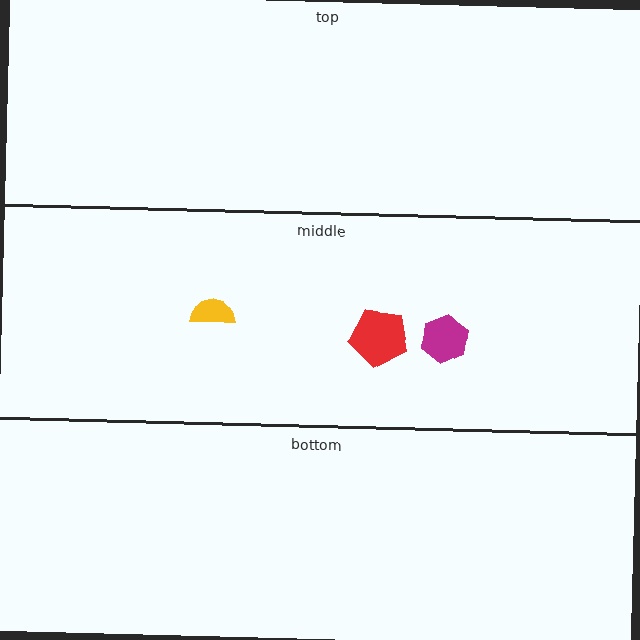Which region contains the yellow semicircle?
The middle region.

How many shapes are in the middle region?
3.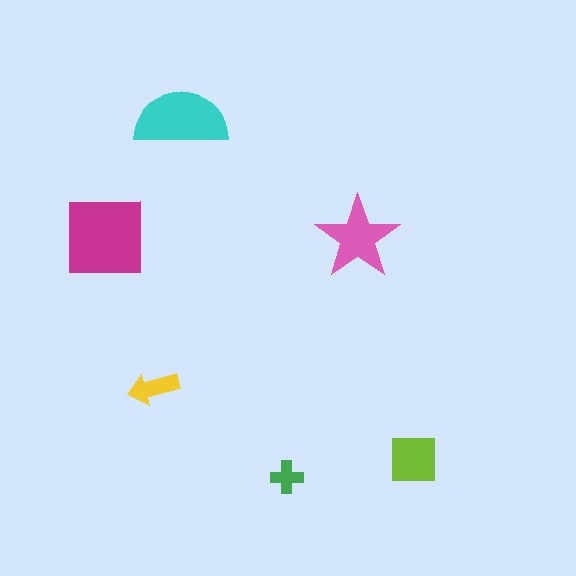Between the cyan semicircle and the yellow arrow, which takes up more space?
The cyan semicircle.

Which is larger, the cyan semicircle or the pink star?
The cyan semicircle.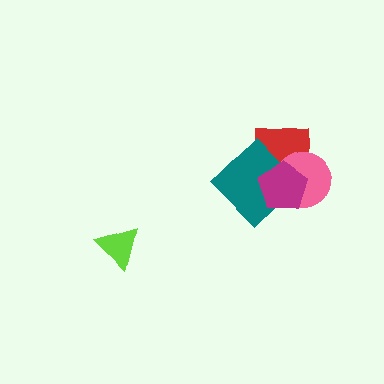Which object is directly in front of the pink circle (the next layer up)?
The teal diamond is directly in front of the pink circle.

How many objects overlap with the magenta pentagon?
3 objects overlap with the magenta pentagon.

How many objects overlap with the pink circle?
3 objects overlap with the pink circle.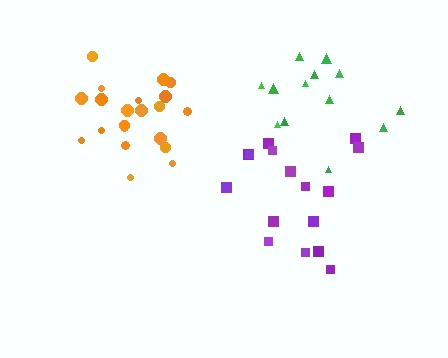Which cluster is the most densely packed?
Orange.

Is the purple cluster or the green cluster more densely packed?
Green.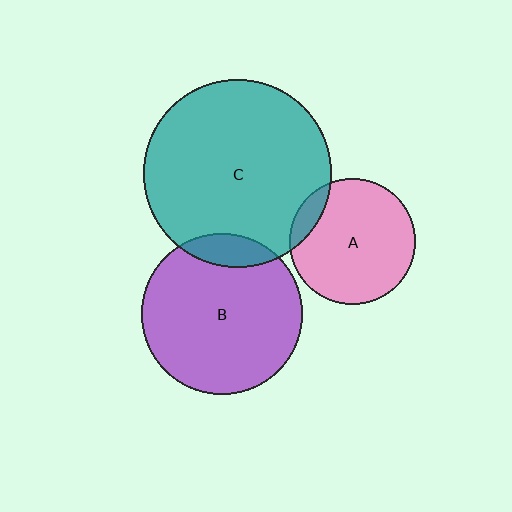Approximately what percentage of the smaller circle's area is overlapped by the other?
Approximately 10%.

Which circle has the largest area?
Circle C (teal).